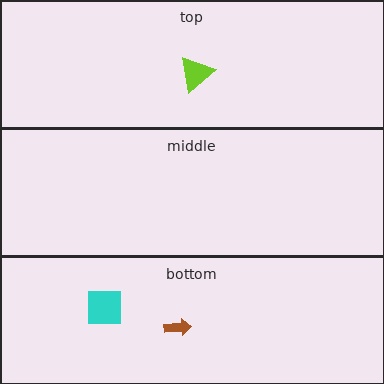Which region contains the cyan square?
The bottom region.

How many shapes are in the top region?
1.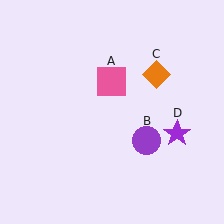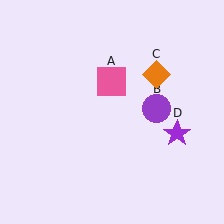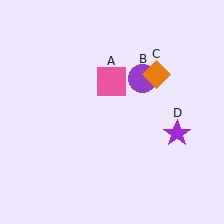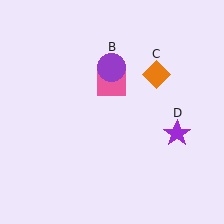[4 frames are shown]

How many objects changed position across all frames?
1 object changed position: purple circle (object B).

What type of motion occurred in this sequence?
The purple circle (object B) rotated counterclockwise around the center of the scene.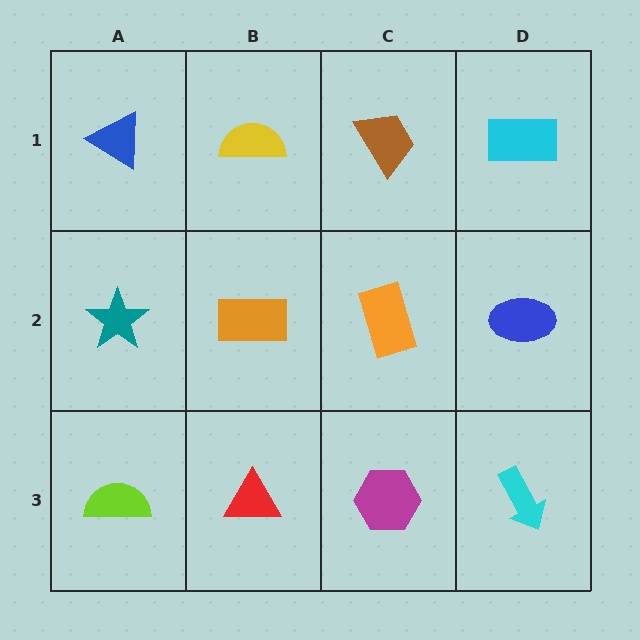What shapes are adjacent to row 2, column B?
A yellow semicircle (row 1, column B), a red triangle (row 3, column B), a teal star (row 2, column A), an orange rectangle (row 2, column C).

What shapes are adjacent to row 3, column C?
An orange rectangle (row 2, column C), a red triangle (row 3, column B), a cyan arrow (row 3, column D).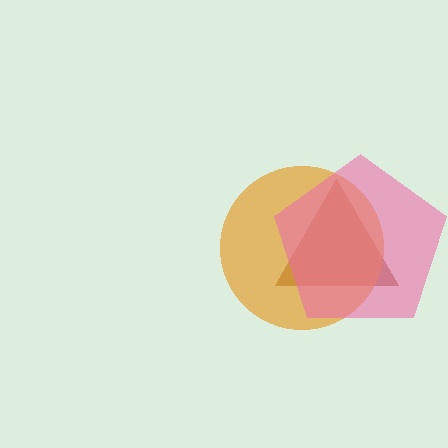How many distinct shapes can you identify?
There are 3 distinct shapes: a brown triangle, an orange circle, a pink pentagon.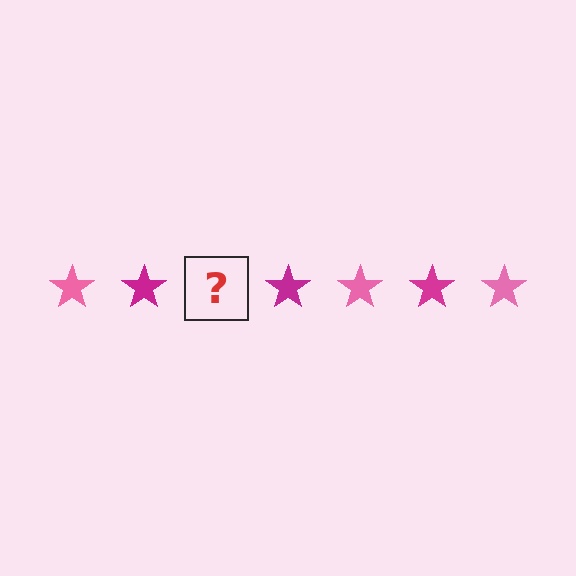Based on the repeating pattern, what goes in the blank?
The blank should be a pink star.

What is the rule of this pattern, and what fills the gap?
The rule is that the pattern cycles through pink, magenta stars. The gap should be filled with a pink star.